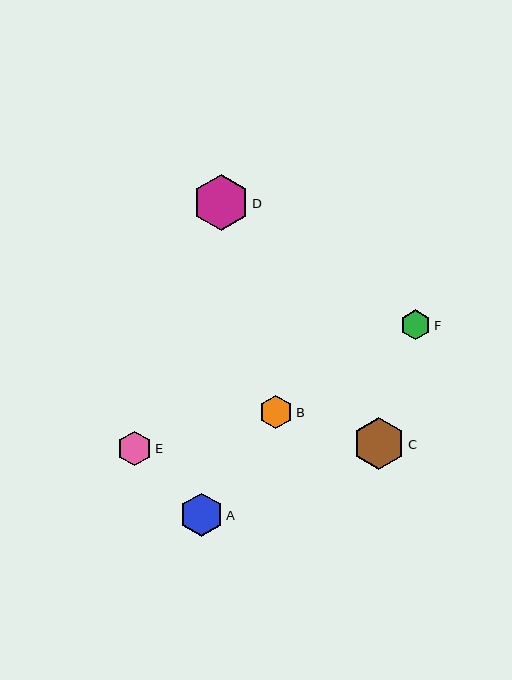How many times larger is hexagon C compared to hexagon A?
Hexagon C is approximately 1.2 times the size of hexagon A.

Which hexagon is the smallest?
Hexagon F is the smallest with a size of approximately 30 pixels.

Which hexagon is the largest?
Hexagon D is the largest with a size of approximately 56 pixels.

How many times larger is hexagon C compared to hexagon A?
Hexagon C is approximately 1.2 times the size of hexagon A.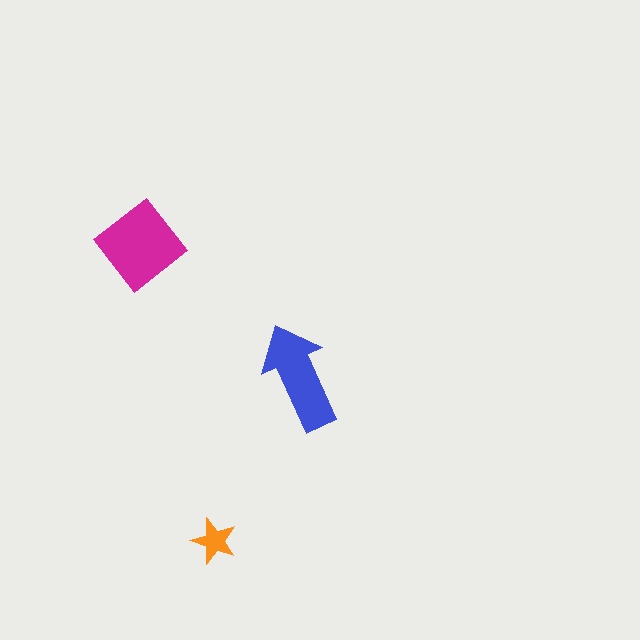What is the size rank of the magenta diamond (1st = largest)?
1st.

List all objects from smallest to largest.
The orange star, the blue arrow, the magenta diamond.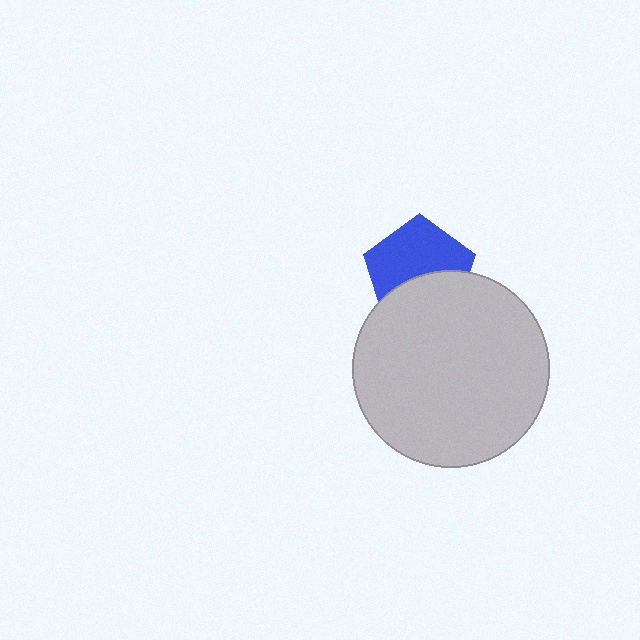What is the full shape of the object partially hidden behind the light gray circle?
The partially hidden object is a blue pentagon.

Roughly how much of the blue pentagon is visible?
About half of it is visible (roughly 58%).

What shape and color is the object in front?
The object in front is a light gray circle.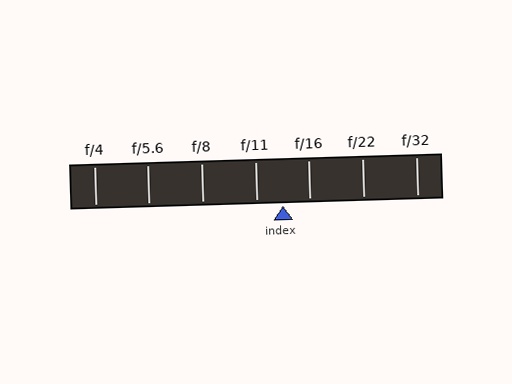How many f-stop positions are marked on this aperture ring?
There are 7 f-stop positions marked.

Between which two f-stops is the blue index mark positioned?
The index mark is between f/11 and f/16.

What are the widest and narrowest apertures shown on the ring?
The widest aperture shown is f/4 and the narrowest is f/32.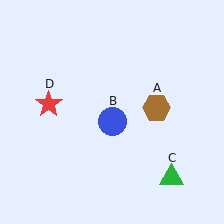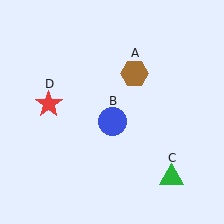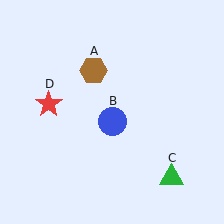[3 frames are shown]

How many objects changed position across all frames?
1 object changed position: brown hexagon (object A).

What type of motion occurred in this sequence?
The brown hexagon (object A) rotated counterclockwise around the center of the scene.